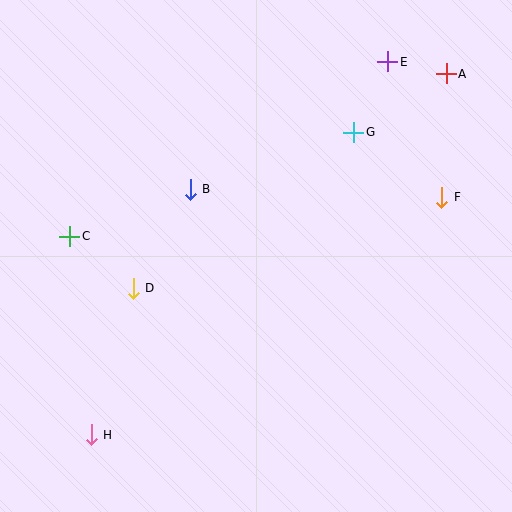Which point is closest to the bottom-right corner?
Point F is closest to the bottom-right corner.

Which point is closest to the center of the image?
Point B at (190, 189) is closest to the center.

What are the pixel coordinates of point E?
Point E is at (388, 62).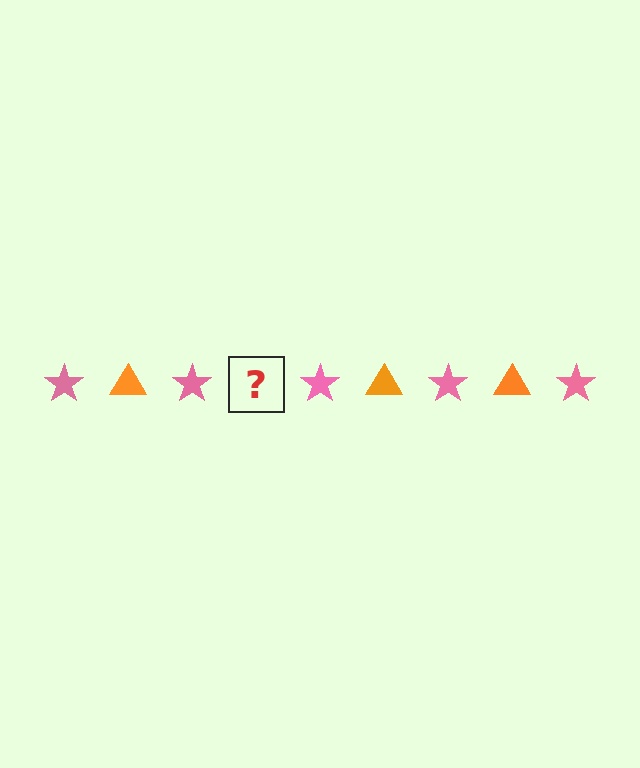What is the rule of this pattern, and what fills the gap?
The rule is that the pattern alternates between pink star and orange triangle. The gap should be filled with an orange triangle.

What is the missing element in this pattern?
The missing element is an orange triangle.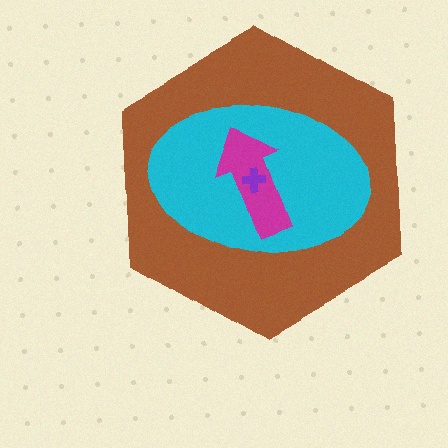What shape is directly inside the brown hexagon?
The cyan ellipse.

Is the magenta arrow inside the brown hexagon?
Yes.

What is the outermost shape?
The brown hexagon.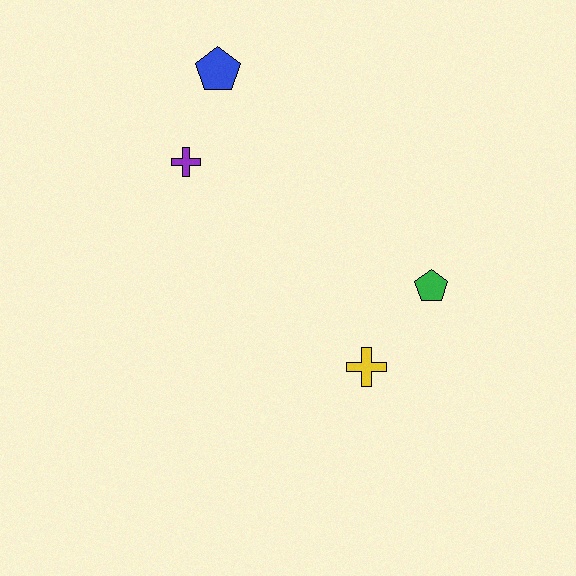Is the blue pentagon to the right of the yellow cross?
No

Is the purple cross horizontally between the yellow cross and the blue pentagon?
No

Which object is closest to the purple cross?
The blue pentagon is closest to the purple cross.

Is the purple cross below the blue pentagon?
Yes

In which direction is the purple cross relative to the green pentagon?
The purple cross is to the left of the green pentagon.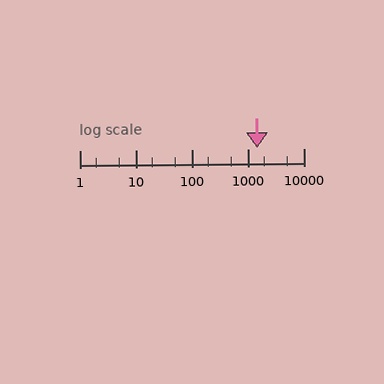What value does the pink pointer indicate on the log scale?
The pointer indicates approximately 1500.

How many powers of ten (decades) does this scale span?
The scale spans 4 decades, from 1 to 10000.